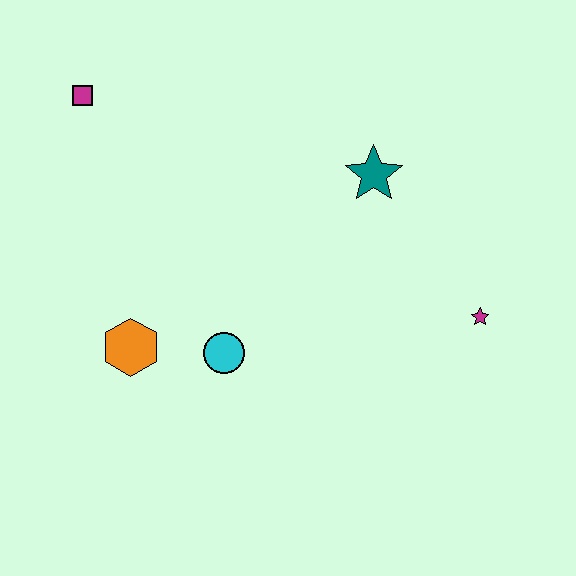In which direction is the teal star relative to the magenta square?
The teal star is to the right of the magenta square.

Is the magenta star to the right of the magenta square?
Yes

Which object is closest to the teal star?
The magenta star is closest to the teal star.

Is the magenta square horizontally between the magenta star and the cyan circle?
No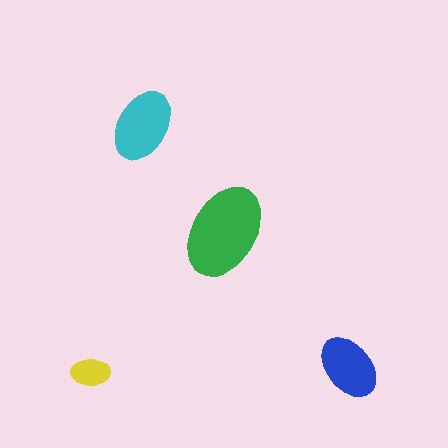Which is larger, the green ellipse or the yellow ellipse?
The green one.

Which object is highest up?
The cyan ellipse is topmost.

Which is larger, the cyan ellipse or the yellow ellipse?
The cyan one.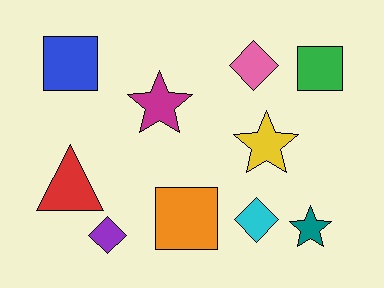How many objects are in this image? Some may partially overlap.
There are 12 objects.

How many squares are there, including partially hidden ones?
There are 3 squares.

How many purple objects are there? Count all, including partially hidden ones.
There is 1 purple object.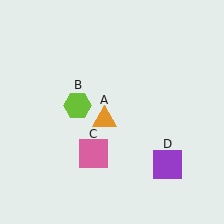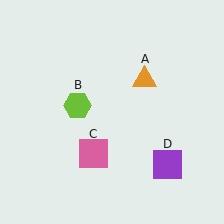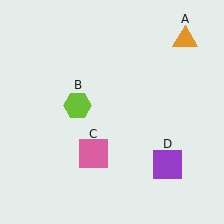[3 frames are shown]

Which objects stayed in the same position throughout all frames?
Lime hexagon (object B) and pink square (object C) and purple square (object D) remained stationary.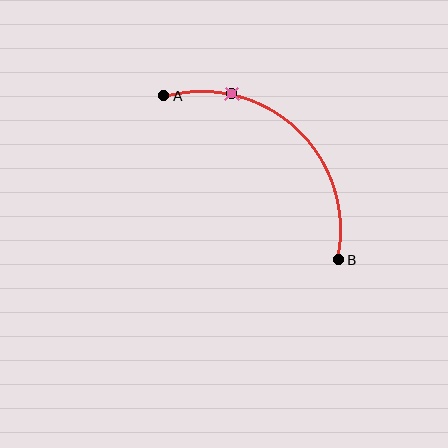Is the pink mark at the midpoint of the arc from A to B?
No. The pink mark lies on the arc but is closer to endpoint A. The arc midpoint would be at the point on the curve equidistant along the arc from both A and B.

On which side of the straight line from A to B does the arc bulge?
The arc bulges above and to the right of the straight line connecting A and B.